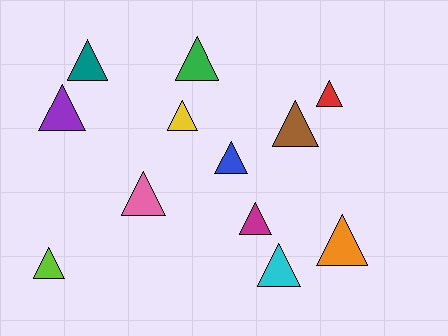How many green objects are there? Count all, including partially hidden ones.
There is 1 green object.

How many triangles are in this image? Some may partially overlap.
There are 12 triangles.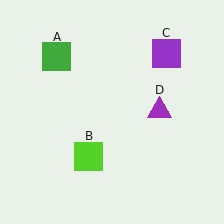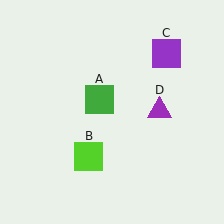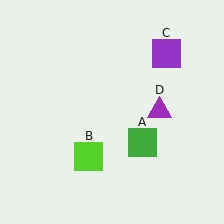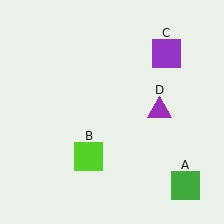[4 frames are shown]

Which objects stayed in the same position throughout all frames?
Lime square (object B) and purple square (object C) and purple triangle (object D) remained stationary.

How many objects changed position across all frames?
1 object changed position: green square (object A).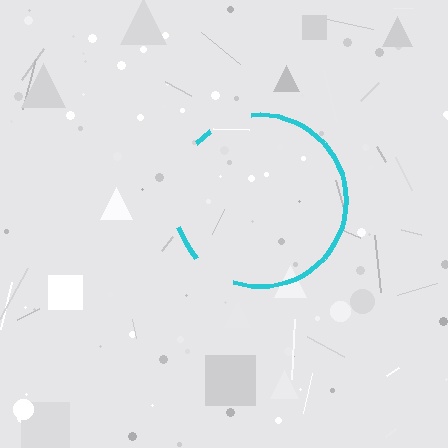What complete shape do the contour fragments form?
The contour fragments form a circle.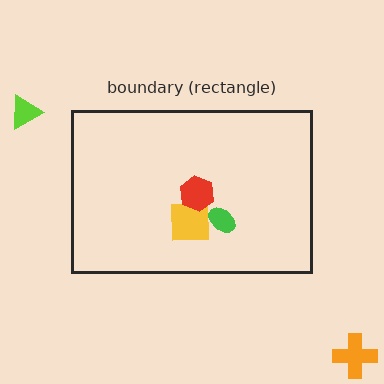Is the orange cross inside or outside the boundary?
Outside.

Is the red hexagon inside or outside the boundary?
Inside.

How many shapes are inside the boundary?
3 inside, 2 outside.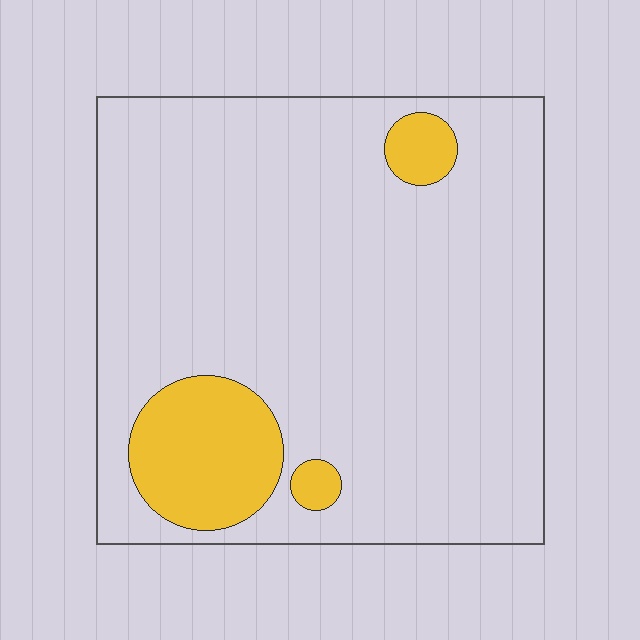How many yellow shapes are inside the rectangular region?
3.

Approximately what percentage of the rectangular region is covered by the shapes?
Approximately 15%.